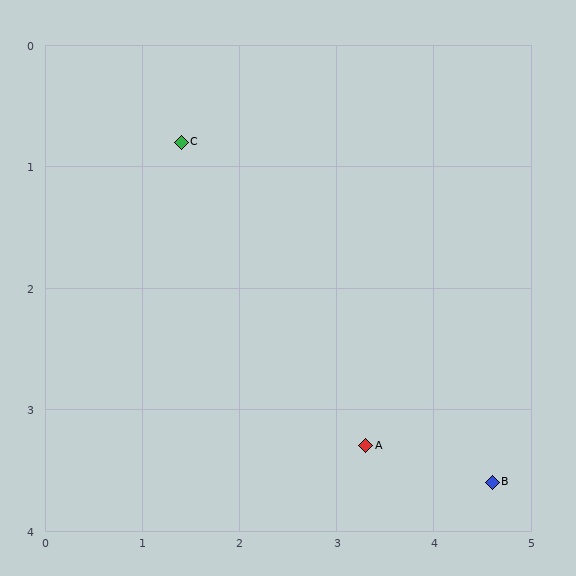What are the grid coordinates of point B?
Point B is at approximately (4.6, 3.6).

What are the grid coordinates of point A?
Point A is at approximately (3.3, 3.3).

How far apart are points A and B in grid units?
Points A and B are about 1.3 grid units apart.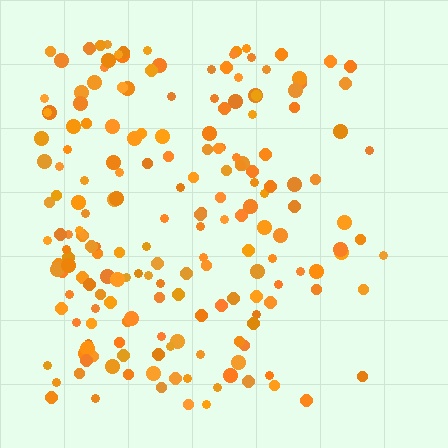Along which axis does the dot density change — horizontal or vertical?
Horizontal.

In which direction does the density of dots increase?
From right to left, with the left side densest.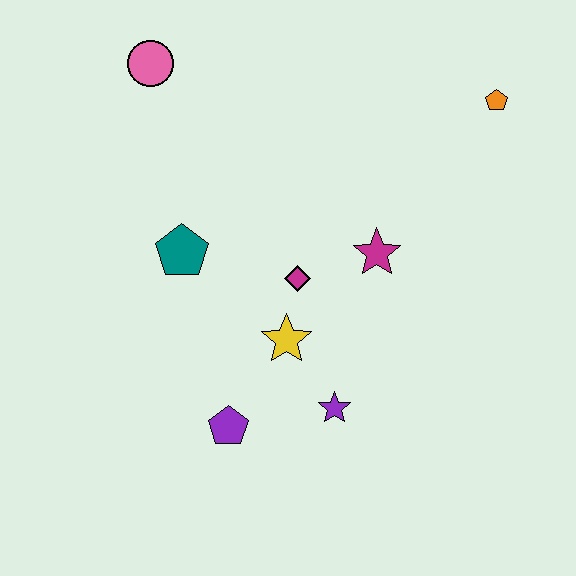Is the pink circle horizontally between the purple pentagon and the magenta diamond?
No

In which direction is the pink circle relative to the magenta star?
The pink circle is to the left of the magenta star.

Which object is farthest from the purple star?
The pink circle is farthest from the purple star.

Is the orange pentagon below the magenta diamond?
No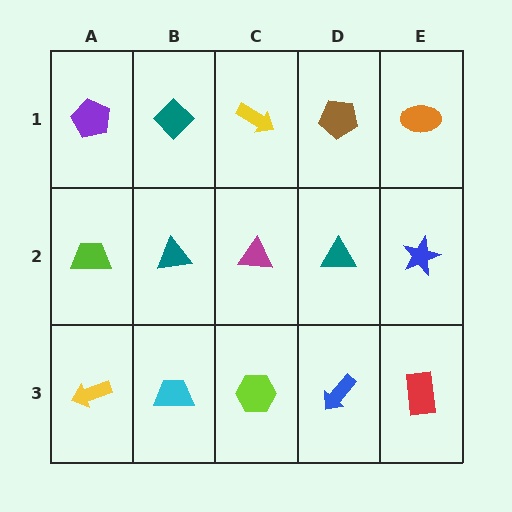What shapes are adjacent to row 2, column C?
A yellow arrow (row 1, column C), a lime hexagon (row 3, column C), a teal triangle (row 2, column B), a teal triangle (row 2, column D).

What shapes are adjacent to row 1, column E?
A blue star (row 2, column E), a brown pentagon (row 1, column D).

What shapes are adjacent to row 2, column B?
A teal diamond (row 1, column B), a cyan trapezoid (row 3, column B), a lime trapezoid (row 2, column A), a magenta triangle (row 2, column C).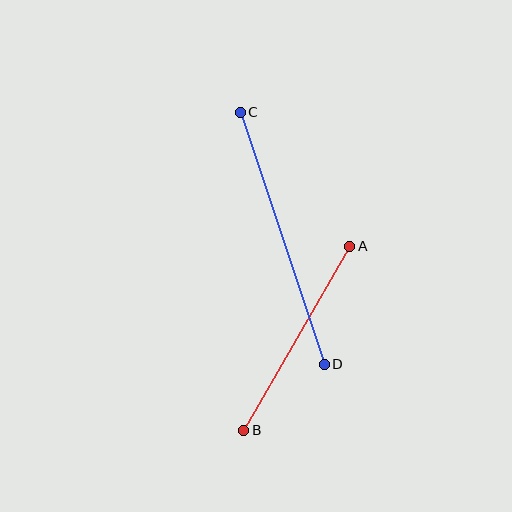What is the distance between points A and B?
The distance is approximately 213 pixels.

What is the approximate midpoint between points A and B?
The midpoint is at approximately (297, 338) pixels.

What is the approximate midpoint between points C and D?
The midpoint is at approximately (282, 238) pixels.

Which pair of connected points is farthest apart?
Points C and D are farthest apart.